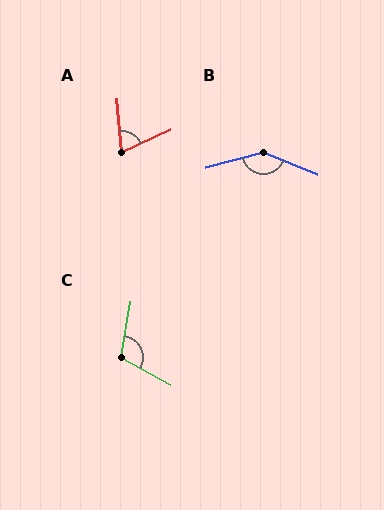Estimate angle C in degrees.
Approximately 109 degrees.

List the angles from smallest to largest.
A (70°), C (109°), B (143°).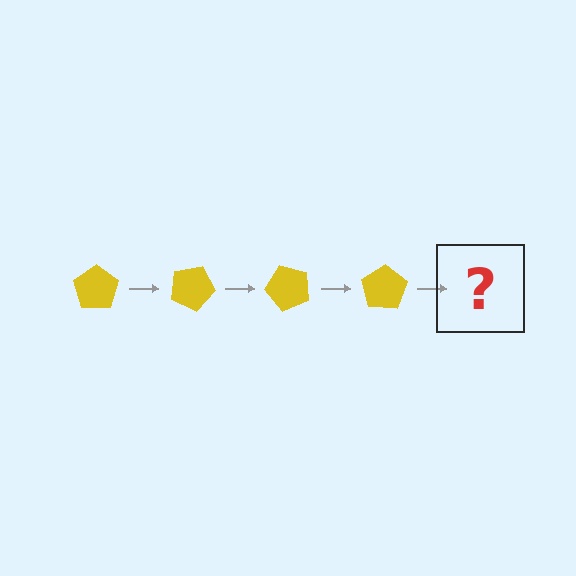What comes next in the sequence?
The next element should be a yellow pentagon rotated 100 degrees.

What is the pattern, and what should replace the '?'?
The pattern is that the pentagon rotates 25 degrees each step. The '?' should be a yellow pentagon rotated 100 degrees.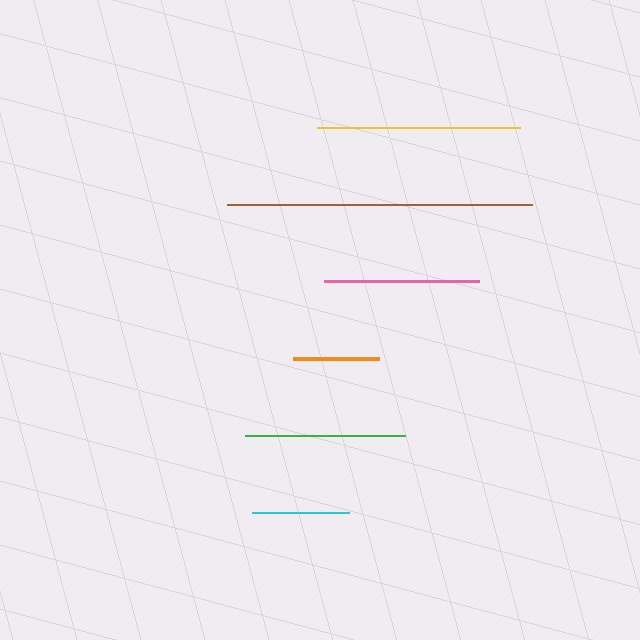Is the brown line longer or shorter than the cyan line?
The brown line is longer than the cyan line.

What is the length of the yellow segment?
The yellow segment is approximately 202 pixels long.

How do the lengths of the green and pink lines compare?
The green and pink lines are approximately the same length.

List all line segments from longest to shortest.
From longest to shortest: brown, yellow, green, pink, cyan, orange.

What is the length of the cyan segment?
The cyan segment is approximately 97 pixels long.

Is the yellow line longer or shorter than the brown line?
The brown line is longer than the yellow line.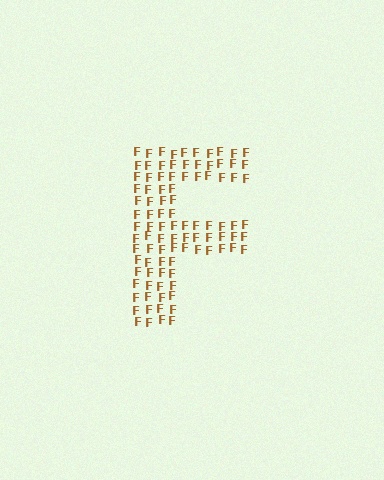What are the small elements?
The small elements are letter F's.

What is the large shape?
The large shape is the letter F.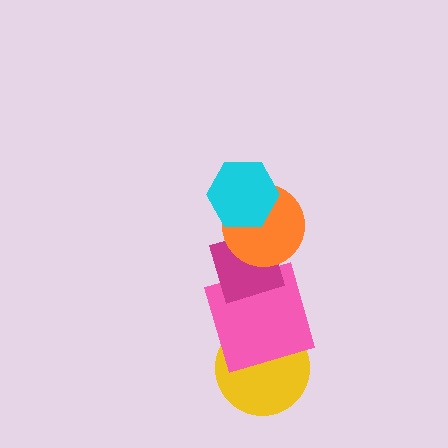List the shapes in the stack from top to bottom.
From top to bottom: the cyan hexagon, the orange circle, the magenta diamond, the pink square, the yellow circle.